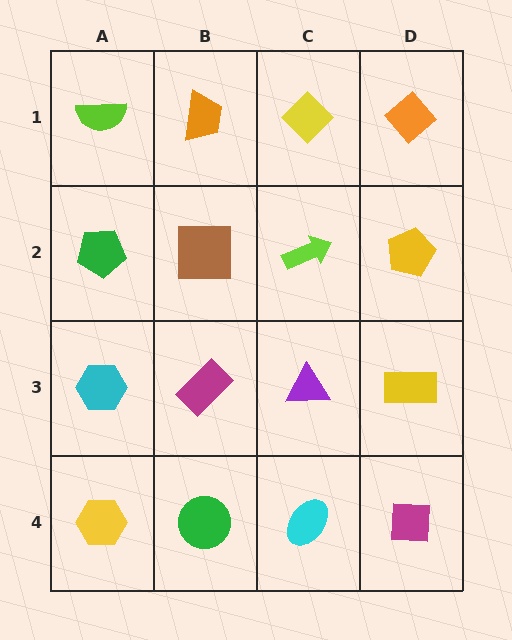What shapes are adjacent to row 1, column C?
A lime arrow (row 2, column C), an orange trapezoid (row 1, column B), an orange diamond (row 1, column D).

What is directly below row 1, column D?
A yellow pentagon.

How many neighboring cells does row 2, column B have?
4.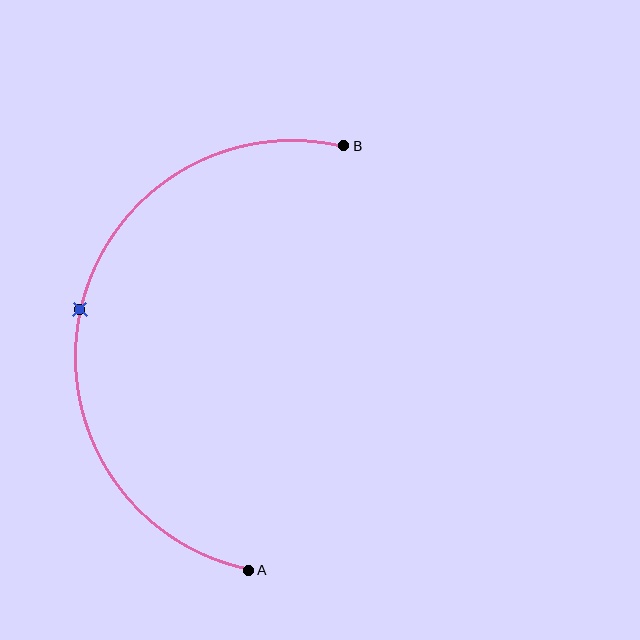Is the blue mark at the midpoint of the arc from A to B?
Yes. The blue mark lies on the arc at equal arc-length from both A and B — it is the arc midpoint.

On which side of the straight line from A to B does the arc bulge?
The arc bulges to the left of the straight line connecting A and B.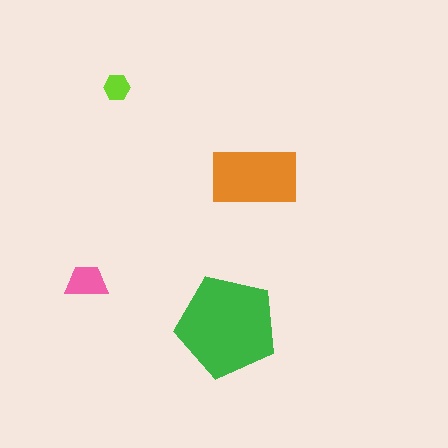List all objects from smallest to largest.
The lime hexagon, the pink trapezoid, the orange rectangle, the green pentagon.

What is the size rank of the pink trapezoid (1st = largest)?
3rd.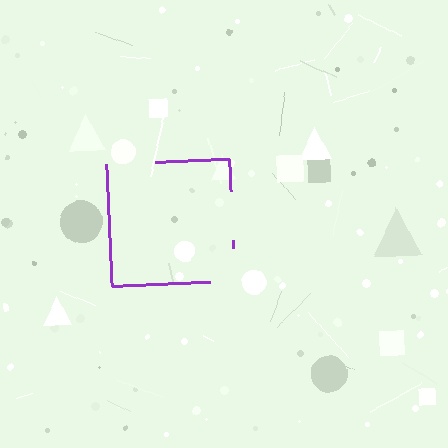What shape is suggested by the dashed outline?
The dashed outline suggests a square.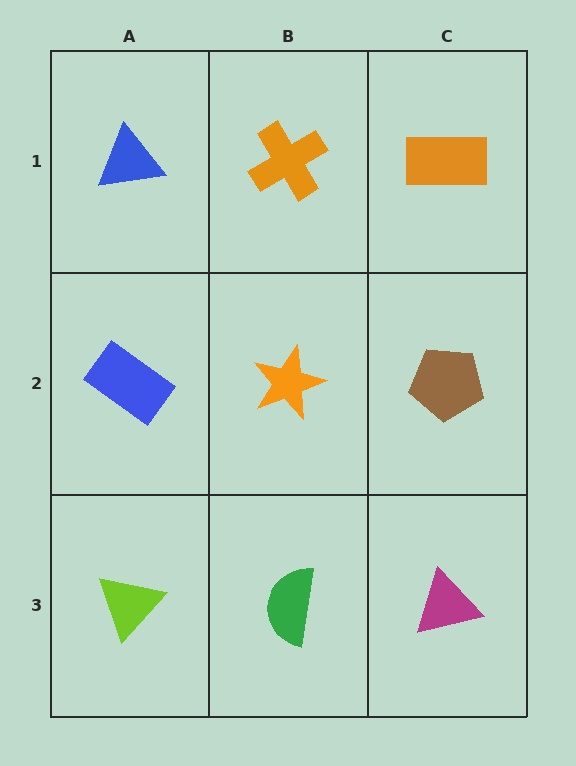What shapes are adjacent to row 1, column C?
A brown pentagon (row 2, column C), an orange cross (row 1, column B).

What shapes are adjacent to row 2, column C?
An orange rectangle (row 1, column C), a magenta triangle (row 3, column C), an orange star (row 2, column B).